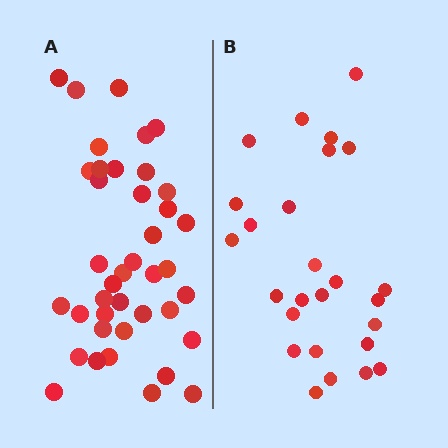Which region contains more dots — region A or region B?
Region A (the left region) has more dots.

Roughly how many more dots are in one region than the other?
Region A has approximately 15 more dots than region B.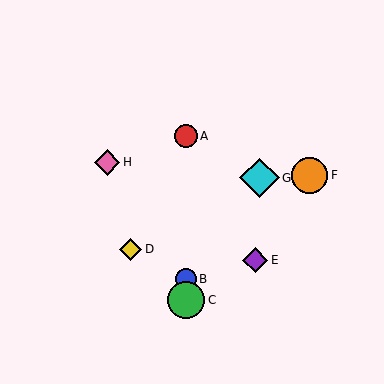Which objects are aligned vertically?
Objects A, B, C are aligned vertically.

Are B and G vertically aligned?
No, B is at x≈186 and G is at x≈260.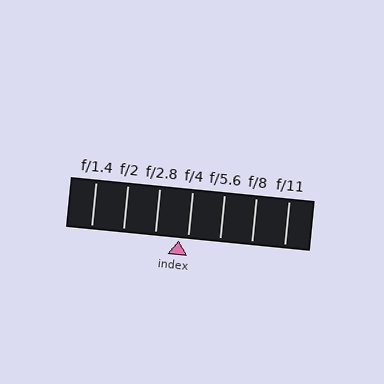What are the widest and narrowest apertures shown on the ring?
The widest aperture shown is f/1.4 and the narrowest is f/11.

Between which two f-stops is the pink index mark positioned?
The index mark is between f/2.8 and f/4.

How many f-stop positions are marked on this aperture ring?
There are 7 f-stop positions marked.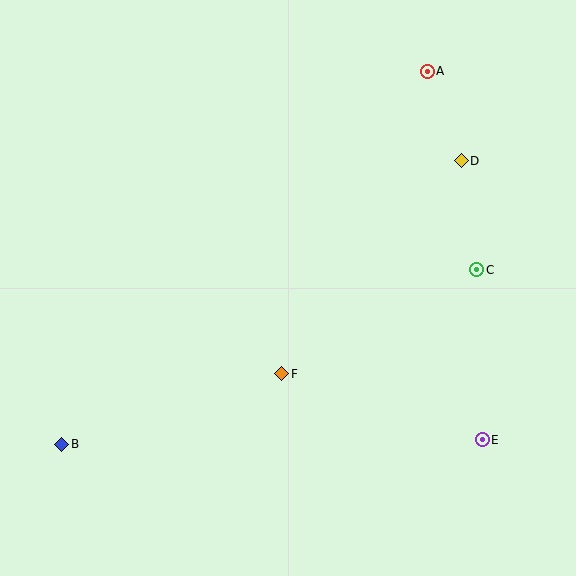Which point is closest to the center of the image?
Point F at (282, 374) is closest to the center.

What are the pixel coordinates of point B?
Point B is at (62, 444).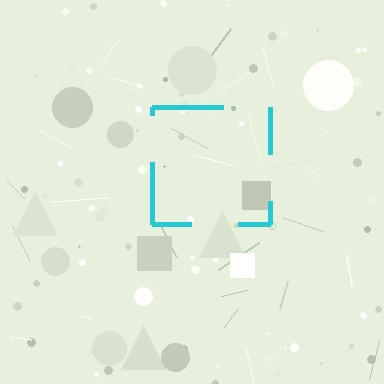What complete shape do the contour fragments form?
The contour fragments form a square.